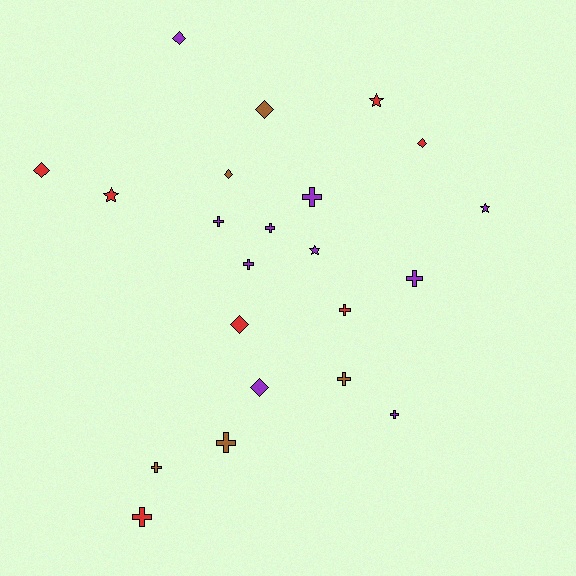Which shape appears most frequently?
Cross, with 11 objects.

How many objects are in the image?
There are 22 objects.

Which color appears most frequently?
Purple, with 10 objects.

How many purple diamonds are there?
There are 2 purple diamonds.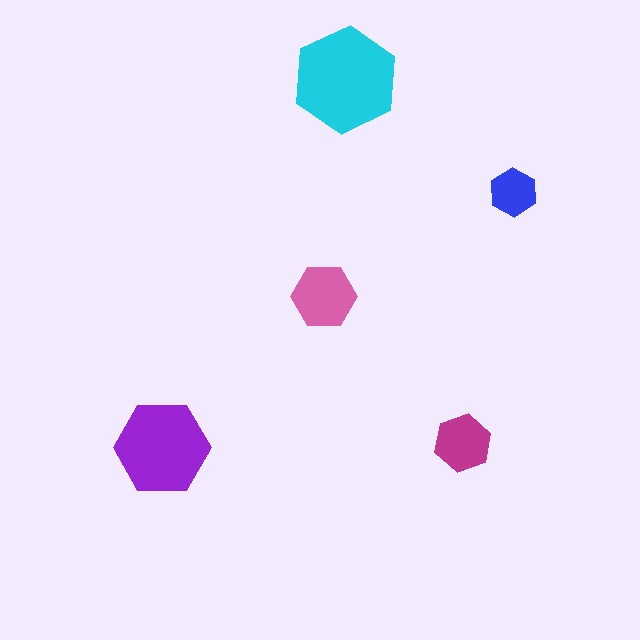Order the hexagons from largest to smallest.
the cyan one, the purple one, the pink one, the magenta one, the blue one.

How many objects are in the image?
There are 5 objects in the image.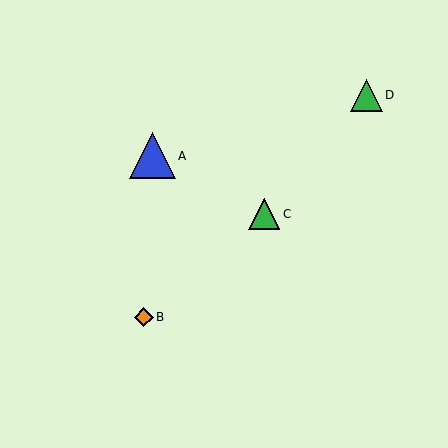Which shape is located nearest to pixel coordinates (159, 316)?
The orange diamond (labeled B) at (144, 317) is nearest to that location.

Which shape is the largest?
The blue triangle (labeled A) is the largest.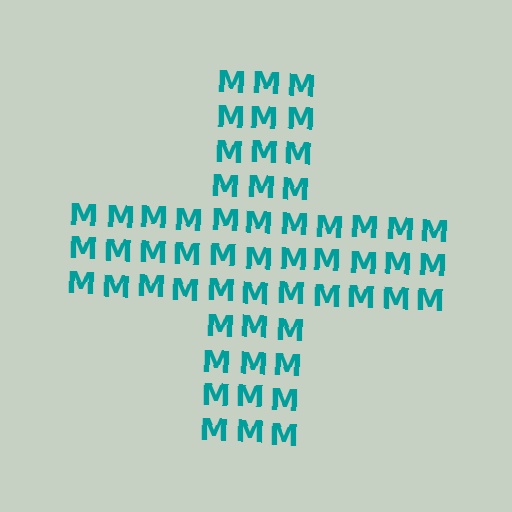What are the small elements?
The small elements are letter M's.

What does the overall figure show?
The overall figure shows a cross.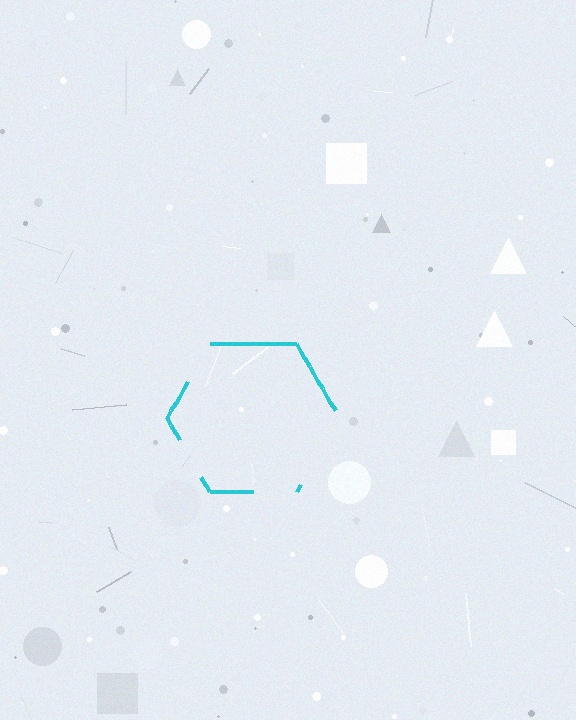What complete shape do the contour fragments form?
The contour fragments form a hexagon.